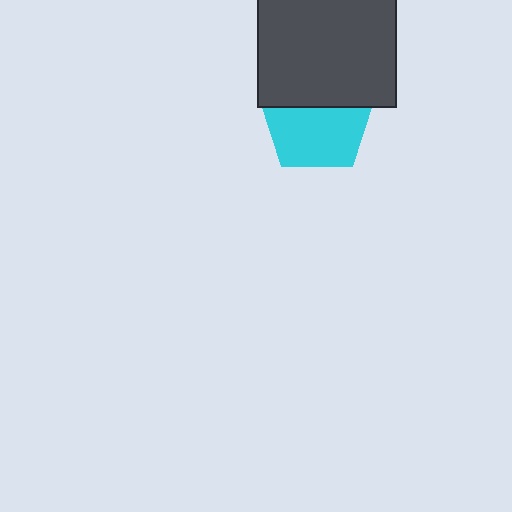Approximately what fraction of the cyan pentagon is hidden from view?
Roughly 39% of the cyan pentagon is hidden behind the dark gray square.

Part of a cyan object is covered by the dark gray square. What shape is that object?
It is a pentagon.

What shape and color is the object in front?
The object in front is a dark gray square.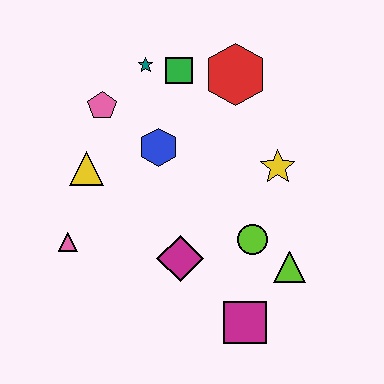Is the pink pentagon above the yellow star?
Yes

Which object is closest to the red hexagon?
The green square is closest to the red hexagon.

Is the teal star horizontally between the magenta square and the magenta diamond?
No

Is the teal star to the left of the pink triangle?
No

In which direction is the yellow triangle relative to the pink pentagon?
The yellow triangle is below the pink pentagon.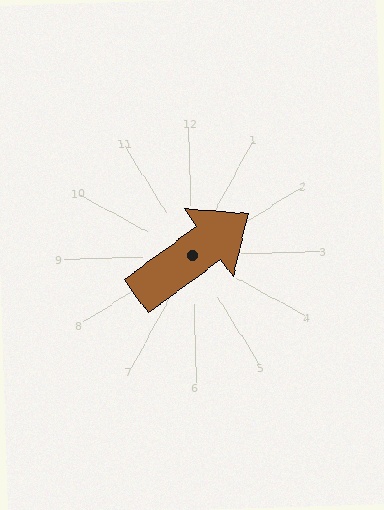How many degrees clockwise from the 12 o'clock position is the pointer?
Approximately 55 degrees.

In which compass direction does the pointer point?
Northeast.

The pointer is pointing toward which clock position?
Roughly 2 o'clock.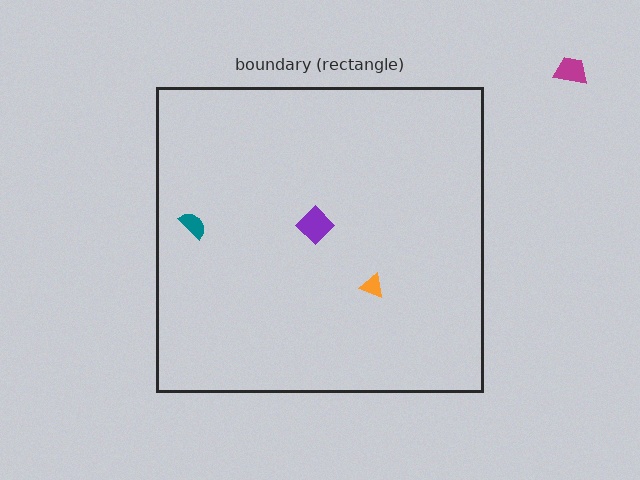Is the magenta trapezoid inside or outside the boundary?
Outside.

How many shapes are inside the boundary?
3 inside, 1 outside.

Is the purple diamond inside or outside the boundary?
Inside.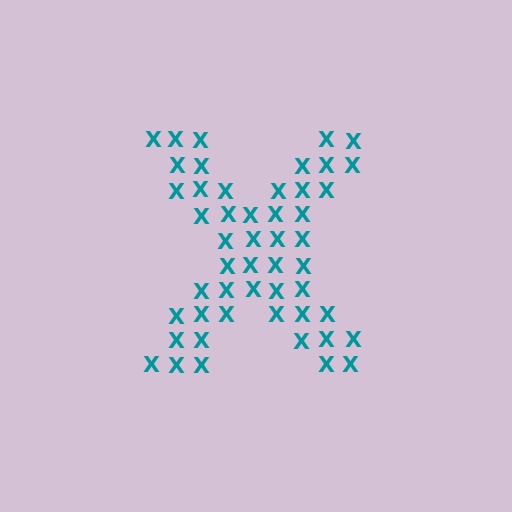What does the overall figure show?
The overall figure shows the letter X.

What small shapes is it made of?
It is made of small letter X's.